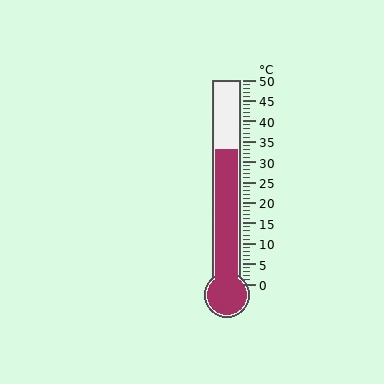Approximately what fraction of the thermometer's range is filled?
The thermometer is filled to approximately 65% of its range.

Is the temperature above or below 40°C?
The temperature is below 40°C.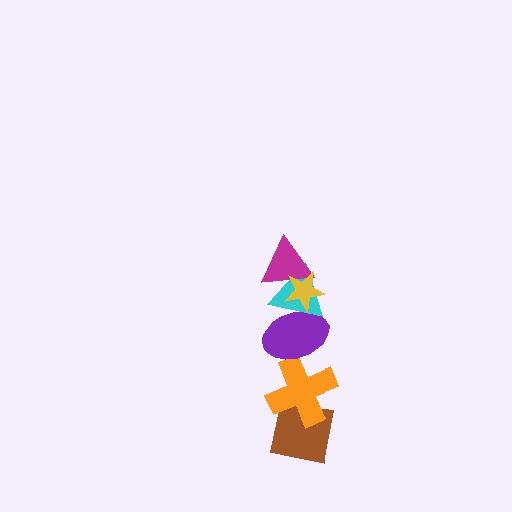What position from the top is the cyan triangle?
The cyan triangle is 3rd from the top.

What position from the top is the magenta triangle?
The magenta triangle is 2nd from the top.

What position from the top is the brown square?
The brown square is 6th from the top.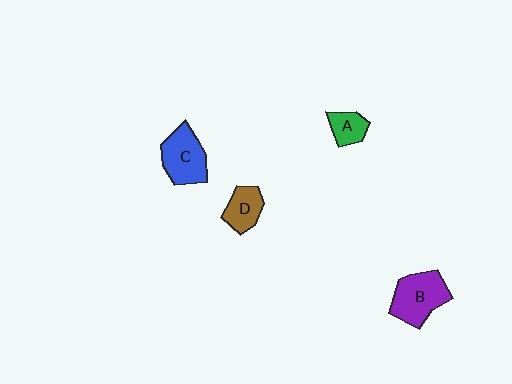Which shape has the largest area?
Shape B (purple).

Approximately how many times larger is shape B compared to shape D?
Approximately 1.6 times.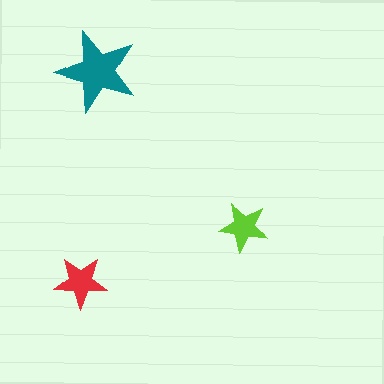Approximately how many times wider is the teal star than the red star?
About 1.5 times wider.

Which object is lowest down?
The red star is bottommost.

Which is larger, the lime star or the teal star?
The teal one.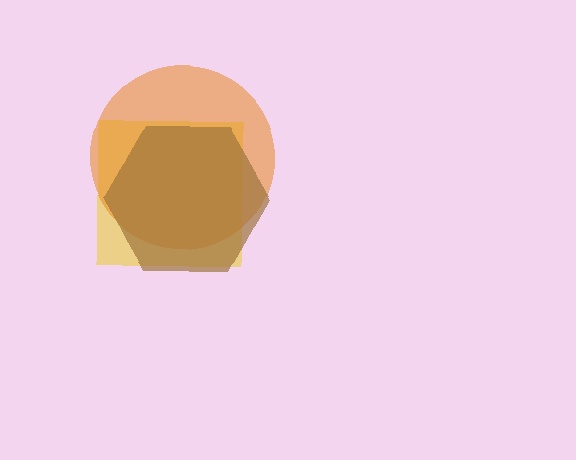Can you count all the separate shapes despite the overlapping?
Yes, there are 3 separate shapes.